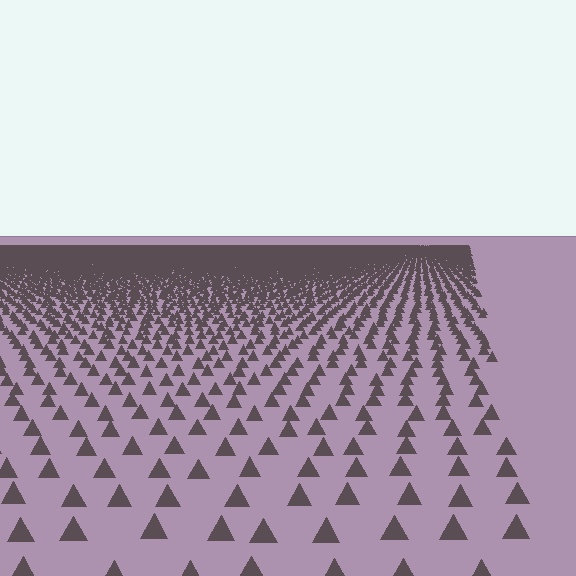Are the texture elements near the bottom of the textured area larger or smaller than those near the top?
Larger. Near the bottom, elements are closer to the viewer and appear at a bigger on-screen size.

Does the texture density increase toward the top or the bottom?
Density increases toward the top.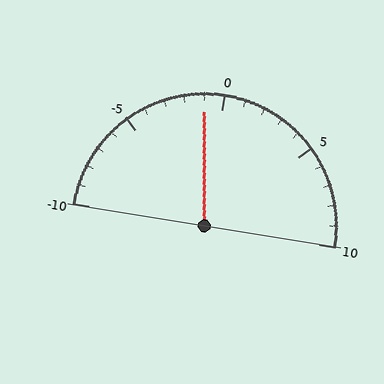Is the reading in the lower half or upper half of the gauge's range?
The reading is in the lower half of the range (-10 to 10).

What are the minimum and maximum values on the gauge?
The gauge ranges from -10 to 10.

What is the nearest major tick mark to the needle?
The nearest major tick mark is 0.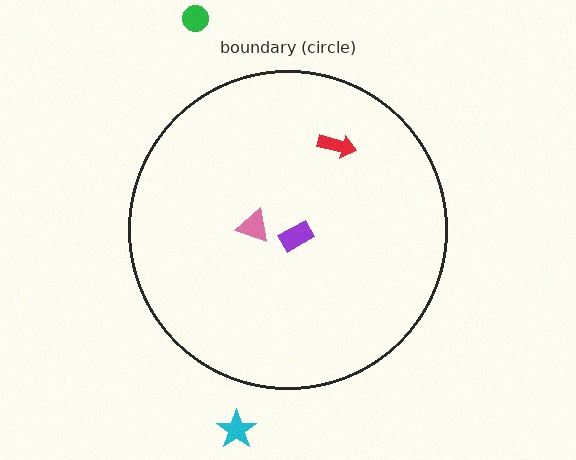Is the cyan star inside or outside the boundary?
Outside.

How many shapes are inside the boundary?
3 inside, 2 outside.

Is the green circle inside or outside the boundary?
Outside.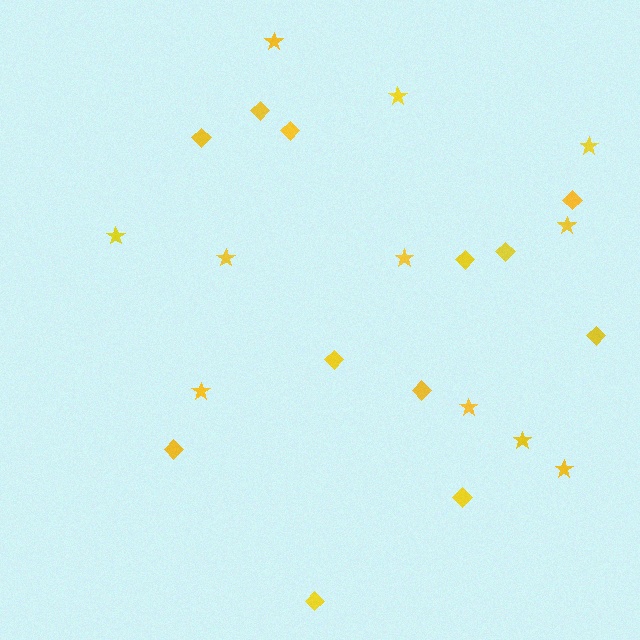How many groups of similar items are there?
There are 2 groups: one group of stars (11) and one group of diamonds (12).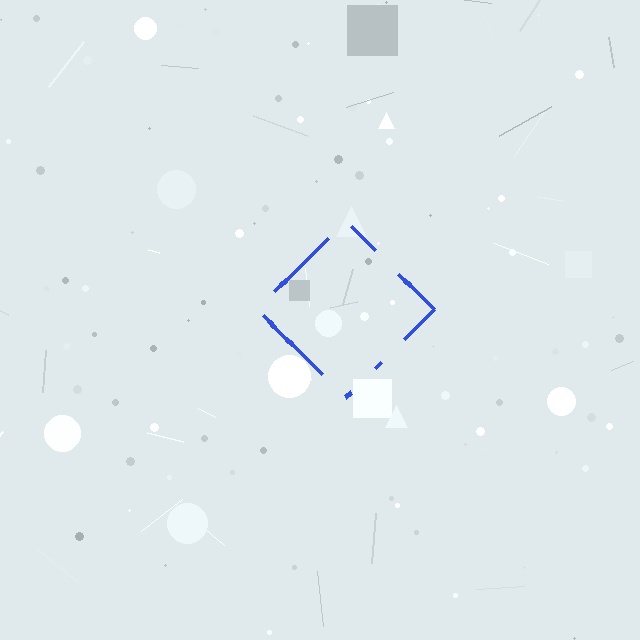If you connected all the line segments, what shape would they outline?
They would outline a diamond.